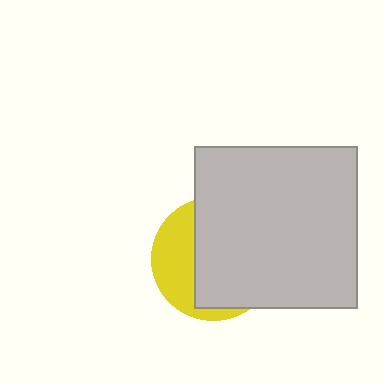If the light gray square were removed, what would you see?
You would see the complete yellow circle.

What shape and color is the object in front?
The object in front is a light gray square.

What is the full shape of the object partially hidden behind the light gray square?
The partially hidden object is a yellow circle.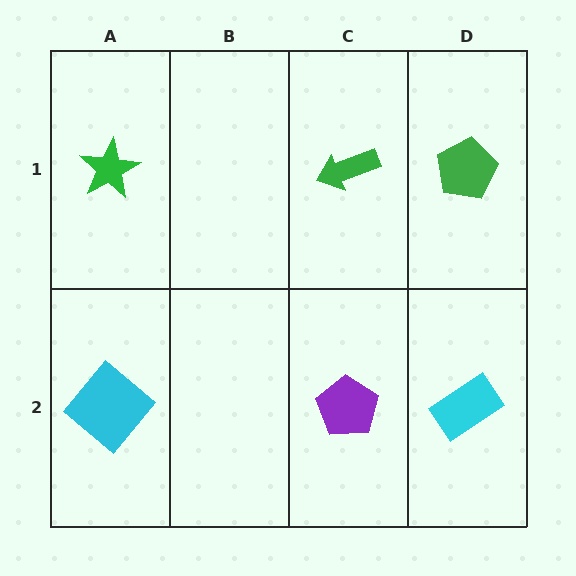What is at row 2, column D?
A cyan rectangle.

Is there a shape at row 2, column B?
No, that cell is empty.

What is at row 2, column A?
A cyan diamond.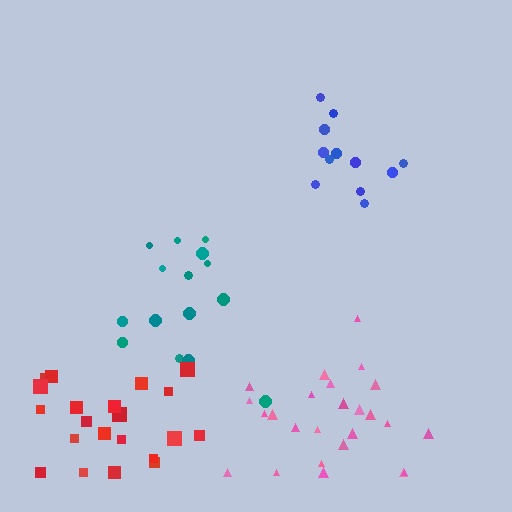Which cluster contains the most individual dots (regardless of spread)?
Pink (25).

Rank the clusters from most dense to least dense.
blue, pink, red, teal.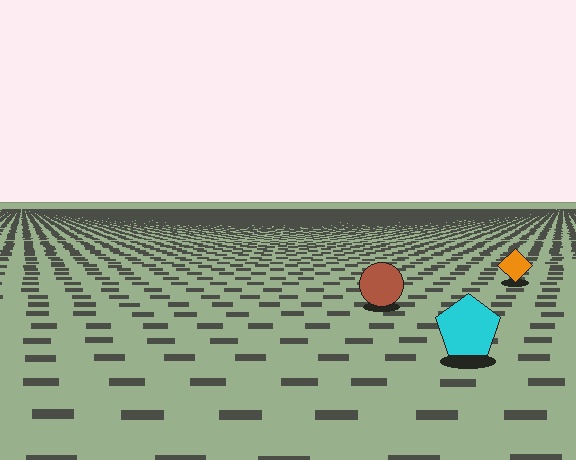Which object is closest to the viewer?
The cyan pentagon is closest. The texture marks near it are larger and more spread out.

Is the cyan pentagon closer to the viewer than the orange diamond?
Yes. The cyan pentagon is closer — you can tell from the texture gradient: the ground texture is coarser near it.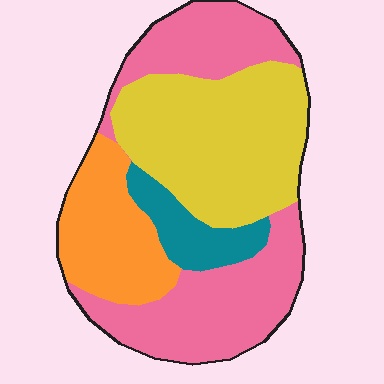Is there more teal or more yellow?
Yellow.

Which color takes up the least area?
Teal, at roughly 10%.